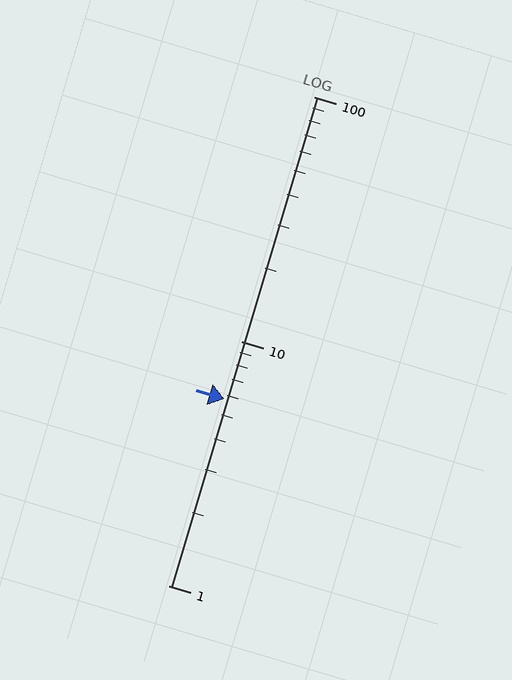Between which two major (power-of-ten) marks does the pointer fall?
The pointer is between 1 and 10.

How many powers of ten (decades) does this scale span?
The scale spans 2 decades, from 1 to 100.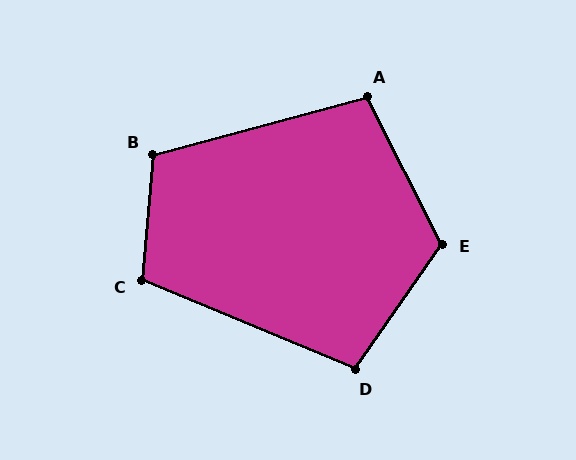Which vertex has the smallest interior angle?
A, at approximately 102 degrees.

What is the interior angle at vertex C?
Approximately 108 degrees (obtuse).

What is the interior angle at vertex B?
Approximately 110 degrees (obtuse).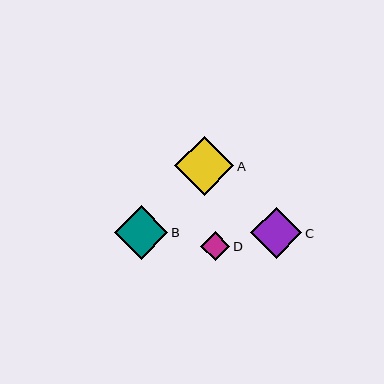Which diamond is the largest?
Diamond A is the largest with a size of approximately 59 pixels.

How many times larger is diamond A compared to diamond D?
Diamond A is approximately 2.0 times the size of diamond D.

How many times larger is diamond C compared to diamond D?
Diamond C is approximately 1.8 times the size of diamond D.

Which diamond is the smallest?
Diamond D is the smallest with a size of approximately 29 pixels.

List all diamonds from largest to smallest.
From largest to smallest: A, B, C, D.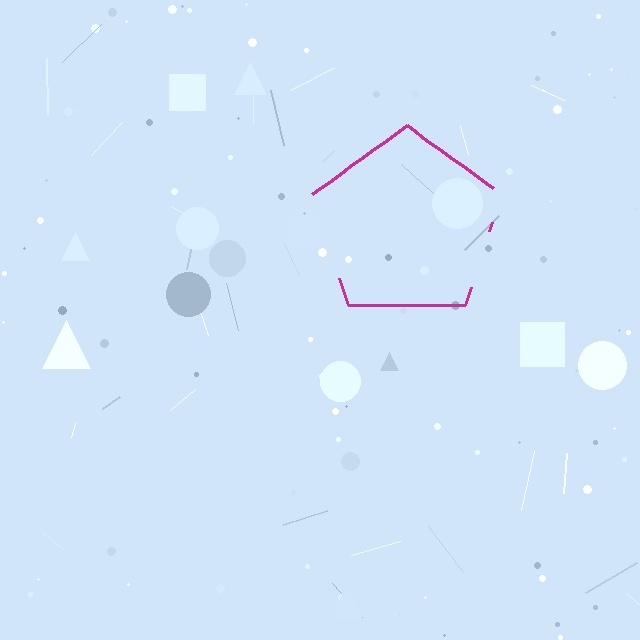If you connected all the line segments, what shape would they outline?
They would outline a pentagon.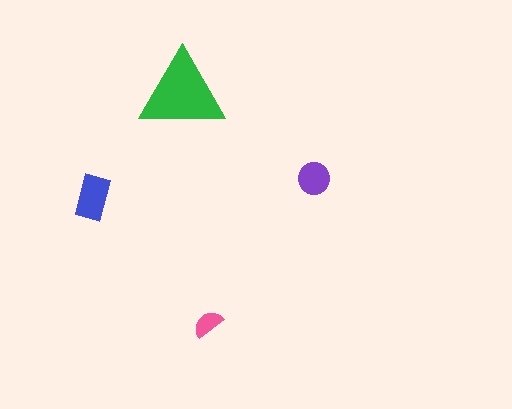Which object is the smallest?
The pink semicircle.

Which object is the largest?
The green triangle.